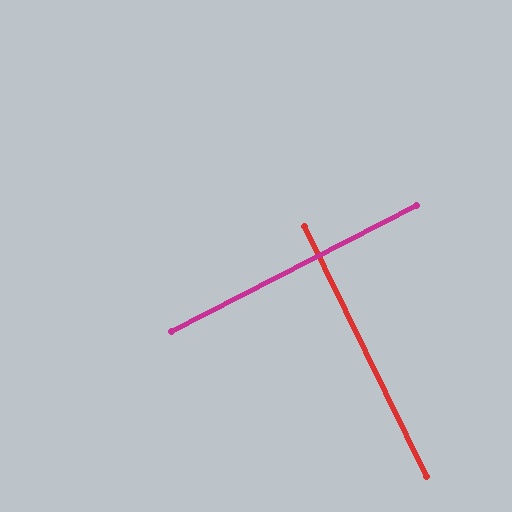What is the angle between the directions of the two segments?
Approximately 89 degrees.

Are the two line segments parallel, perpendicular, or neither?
Perpendicular — they meet at approximately 89°.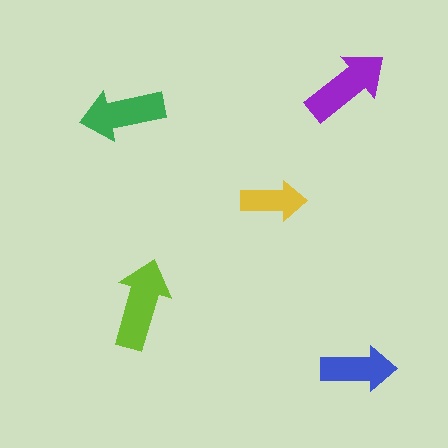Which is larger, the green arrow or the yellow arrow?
The green one.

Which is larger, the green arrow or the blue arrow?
The green one.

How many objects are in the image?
There are 5 objects in the image.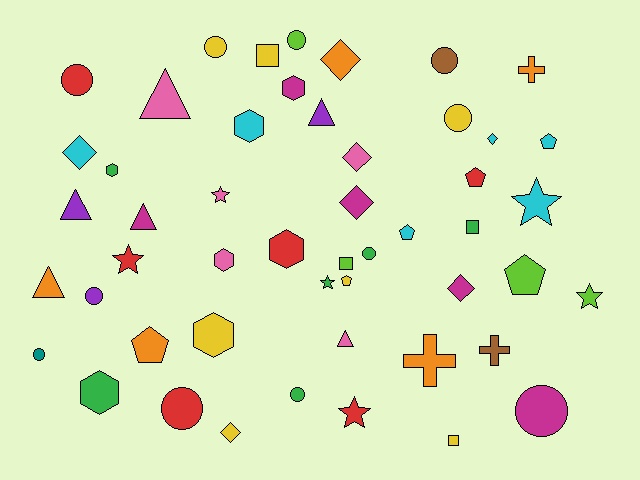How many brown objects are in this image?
There are 2 brown objects.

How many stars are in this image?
There are 6 stars.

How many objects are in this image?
There are 50 objects.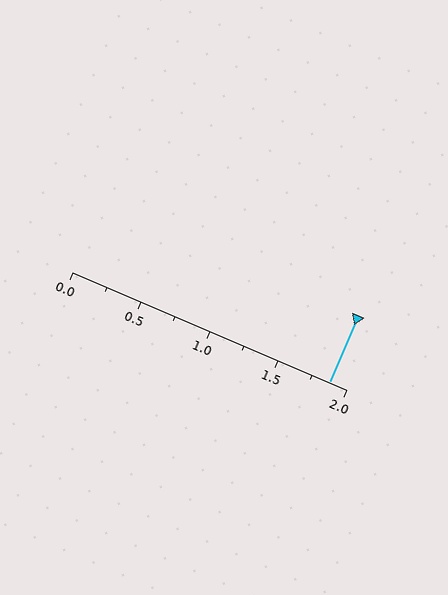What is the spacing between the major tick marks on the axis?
The major ticks are spaced 0.5 apart.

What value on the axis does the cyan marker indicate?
The marker indicates approximately 1.88.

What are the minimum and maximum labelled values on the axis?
The axis runs from 0.0 to 2.0.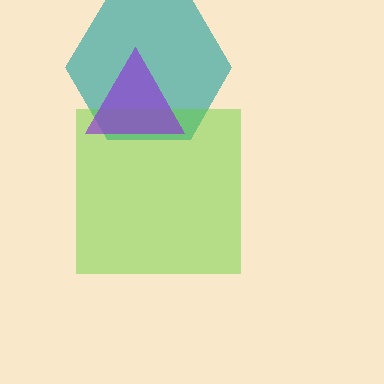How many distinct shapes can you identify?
There are 3 distinct shapes: a teal hexagon, a lime square, a purple triangle.